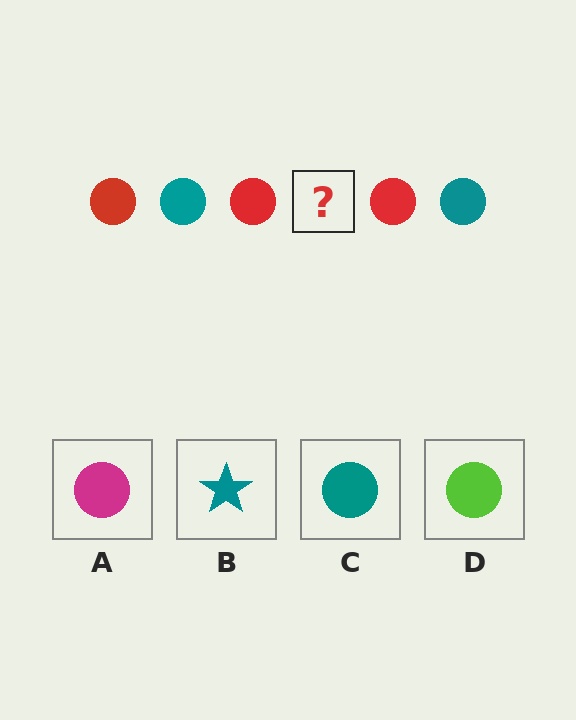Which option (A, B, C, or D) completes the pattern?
C.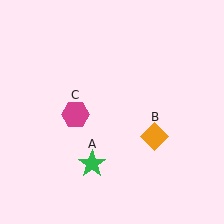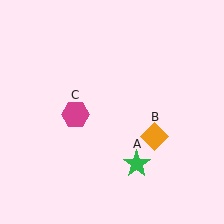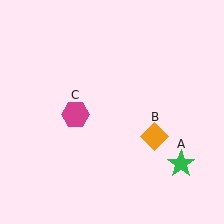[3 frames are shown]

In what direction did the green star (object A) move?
The green star (object A) moved right.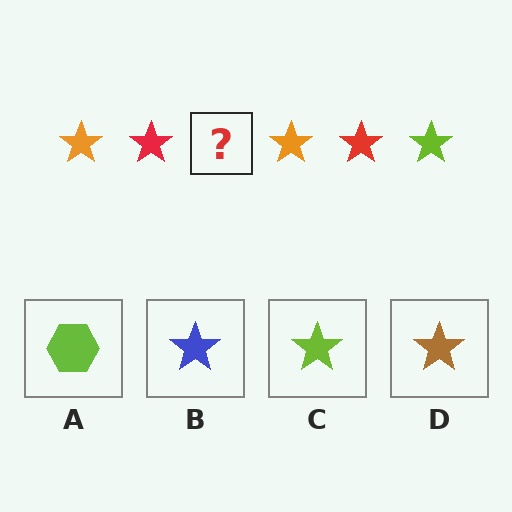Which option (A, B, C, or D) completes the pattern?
C.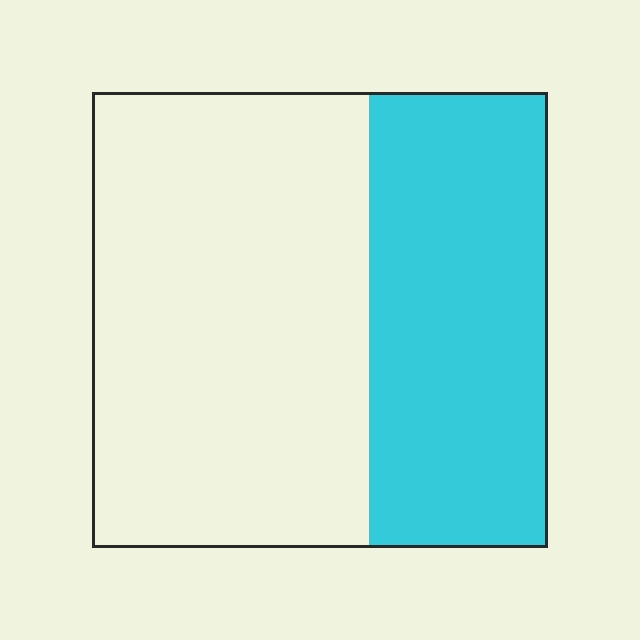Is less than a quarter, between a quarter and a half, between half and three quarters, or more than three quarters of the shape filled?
Between a quarter and a half.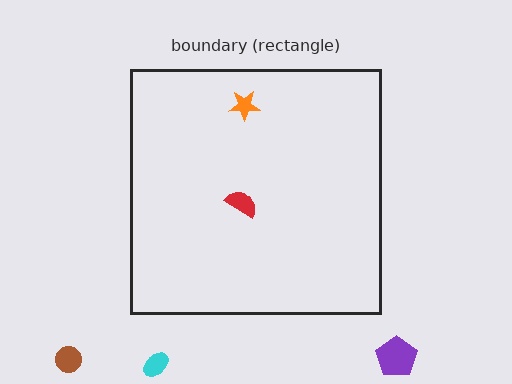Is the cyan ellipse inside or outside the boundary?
Outside.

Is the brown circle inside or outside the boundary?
Outside.